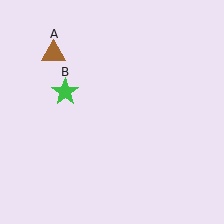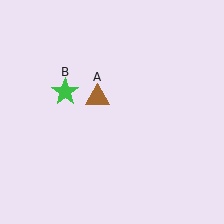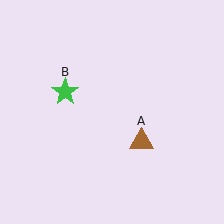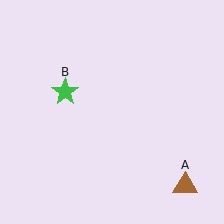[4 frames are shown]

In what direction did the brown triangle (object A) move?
The brown triangle (object A) moved down and to the right.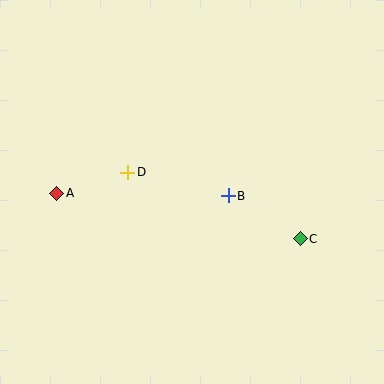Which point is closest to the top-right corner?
Point B is closest to the top-right corner.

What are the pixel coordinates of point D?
Point D is at (128, 172).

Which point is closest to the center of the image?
Point B at (228, 196) is closest to the center.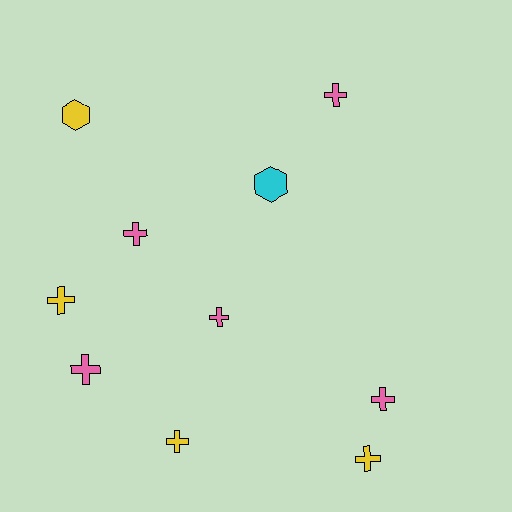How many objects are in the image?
There are 10 objects.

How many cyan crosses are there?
There are no cyan crosses.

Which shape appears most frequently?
Cross, with 8 objects.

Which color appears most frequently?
Pink, with 5 objects.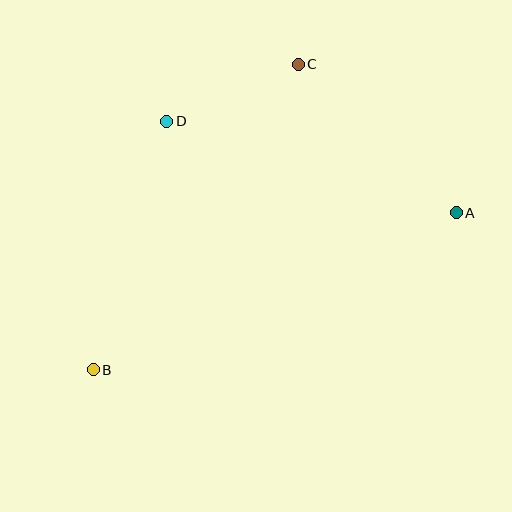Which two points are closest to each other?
Points C and D are closest to each other.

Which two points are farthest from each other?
Points A and B are farthest from each other.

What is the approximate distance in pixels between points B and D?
The distance between B and D is approximately 259 pixels.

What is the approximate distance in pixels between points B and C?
The distance between B and C is approximately 368 pixels.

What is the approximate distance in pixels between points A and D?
The distance between A and D is approximately 304 pixels.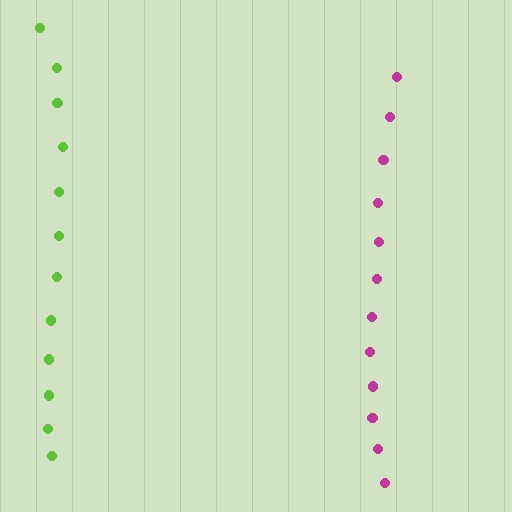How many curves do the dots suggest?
There are 2 distinct paths.